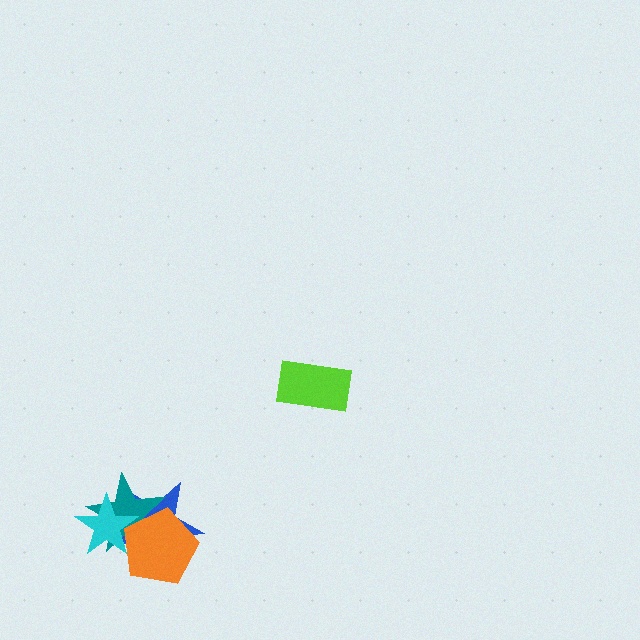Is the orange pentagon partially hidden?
No, no other shape covers it.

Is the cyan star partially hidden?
Yes, it is partially covered by another shape.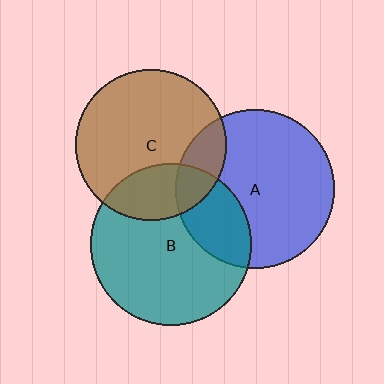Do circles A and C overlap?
Yes.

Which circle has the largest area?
Circle B (teal).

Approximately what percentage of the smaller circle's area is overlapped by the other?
Approximately 15%.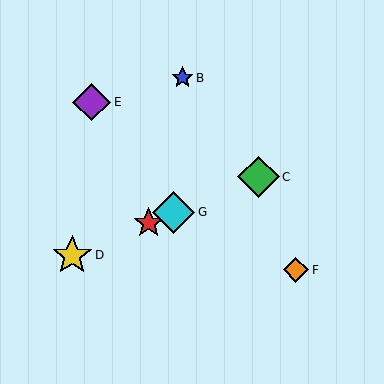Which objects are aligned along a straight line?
Objects A, C, D, G are aligned along a straight line.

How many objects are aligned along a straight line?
4 objects (A, C, D, G) are aligned along a straight line.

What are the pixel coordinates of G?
Object G is at (174, 212).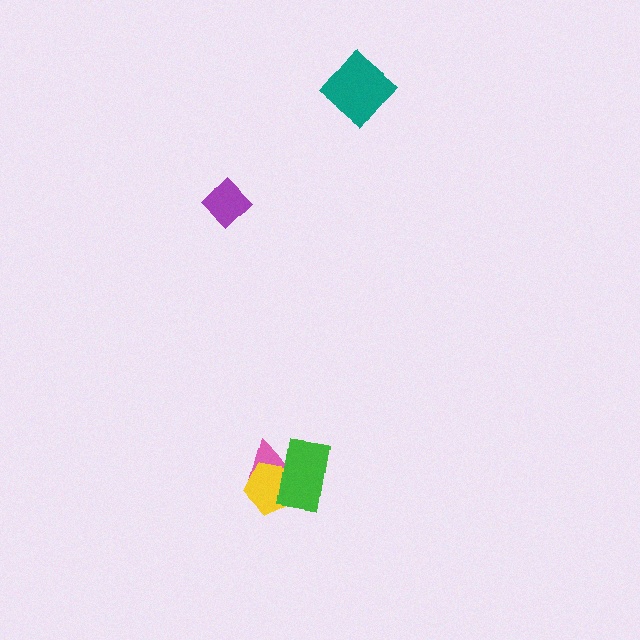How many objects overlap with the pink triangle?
2 objects overlap with the pink triangle.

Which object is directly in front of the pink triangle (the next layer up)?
The yellow pentagon is directly in front of the pink triangle.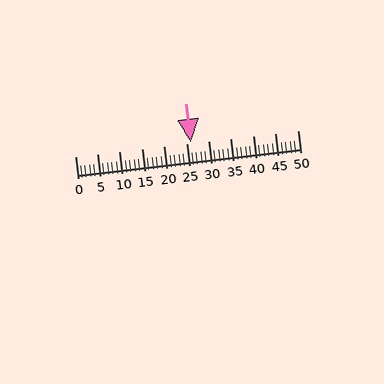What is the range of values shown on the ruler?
The ruler shows values from 0 to 50.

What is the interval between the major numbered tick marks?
The major tick marks are spaced 5 units apart.